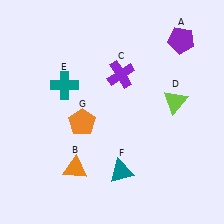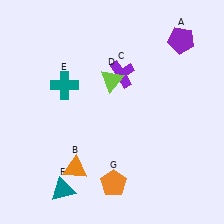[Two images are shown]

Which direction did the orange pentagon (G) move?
The orange pentagon (G) moved down.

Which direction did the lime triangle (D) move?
The lime triangle (D) moved left.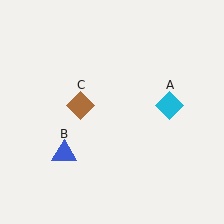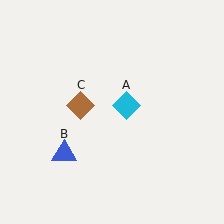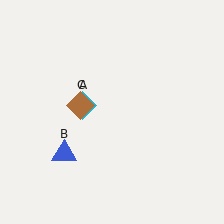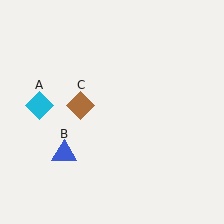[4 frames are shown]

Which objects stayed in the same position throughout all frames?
Blue triangle (object B) and brown diamond (object C) remained stationary.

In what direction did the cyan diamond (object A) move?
The cyan diamond (object A) moved left.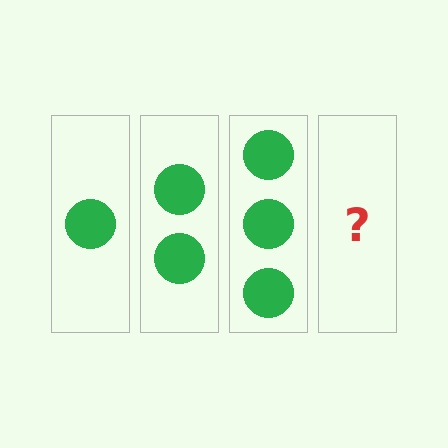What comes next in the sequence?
The next element should be 4 circles.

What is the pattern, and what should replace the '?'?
The pattern is that each step adds one more circle. The '?' should be 4 circles.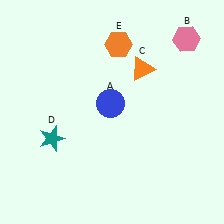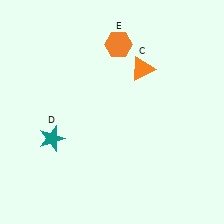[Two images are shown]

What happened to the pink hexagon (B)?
The pink hexagon (B) was removed in Image 2. It was in the top-right area of Image 1.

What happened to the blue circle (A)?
The blue circle (A) was removed in Image 2. It was in the top-left area of Image 1.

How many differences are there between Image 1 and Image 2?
There are 2 differences between the two images.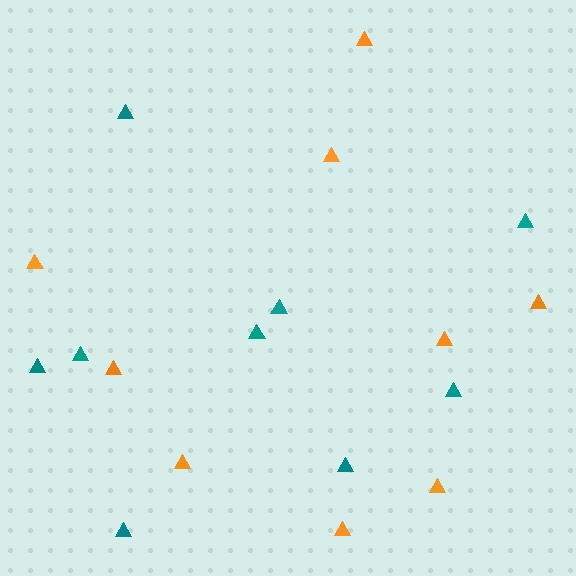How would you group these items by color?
There are 2 groups: one group of teal triangles (9) and one group of orange triangles (9).